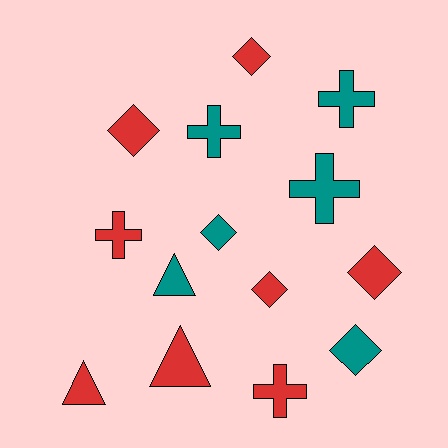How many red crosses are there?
There are 2 red crosses.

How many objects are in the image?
There are 14 objects.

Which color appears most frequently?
Red, with 8 objects.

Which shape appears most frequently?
Diamond, with 6 objects.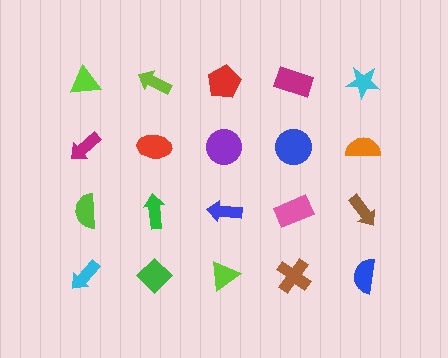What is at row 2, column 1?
A magenta arrow.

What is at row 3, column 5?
A brown arrow.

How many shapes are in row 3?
5 shapes.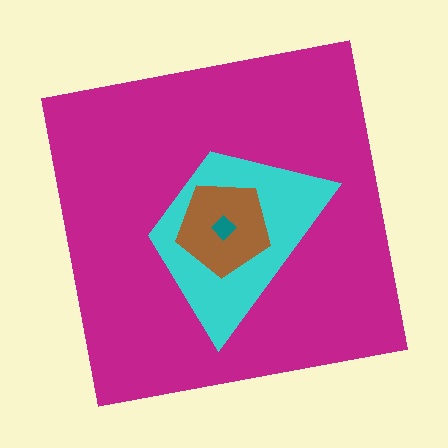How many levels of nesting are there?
4.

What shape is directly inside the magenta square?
The cyan trapezoid.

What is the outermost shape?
The magenta square.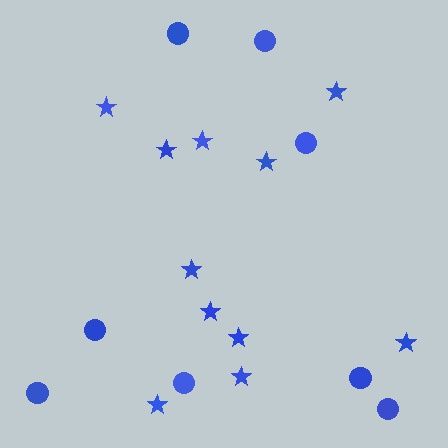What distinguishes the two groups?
There are 2 groups: one group of stars (11) and one group of circles (8).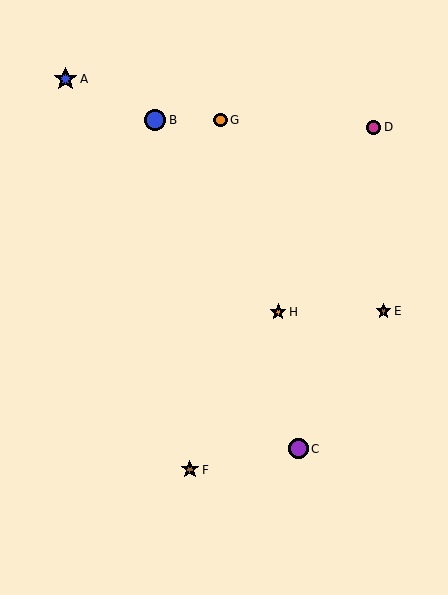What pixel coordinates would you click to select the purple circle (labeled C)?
Click at (298, 449) to select the purple circle C.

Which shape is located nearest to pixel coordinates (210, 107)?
The orange circle (labeled G) at (220, 120) is nearest to that location.